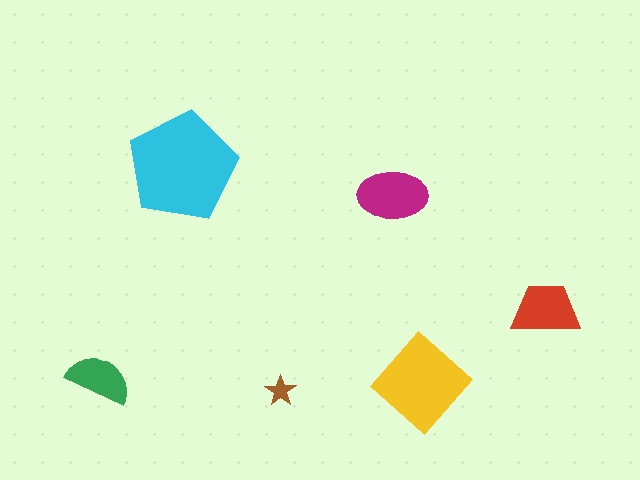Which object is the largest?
The cyan pentagon.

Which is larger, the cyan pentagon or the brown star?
The cyan pentagon.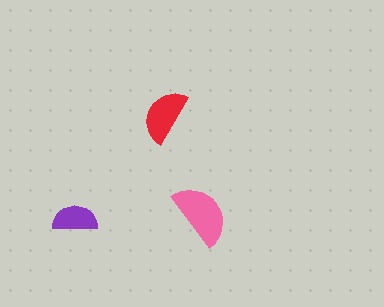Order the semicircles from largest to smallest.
the pink one, the red one, the purple one.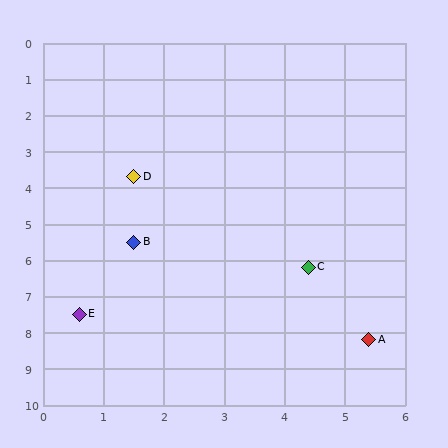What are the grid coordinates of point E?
Point E is at approximately (0.6, 7.5).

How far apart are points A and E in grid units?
Points A and E are about 4.9 grid units apart.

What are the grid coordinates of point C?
Point C is at approximately (4.4, 6.2).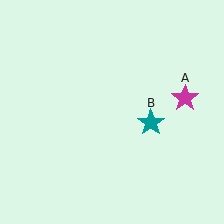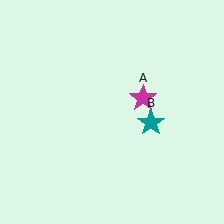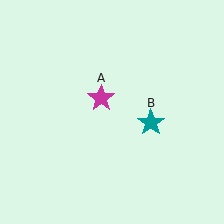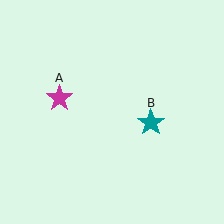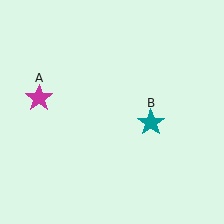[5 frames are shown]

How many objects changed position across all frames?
1 object changed position: magenta star (object A).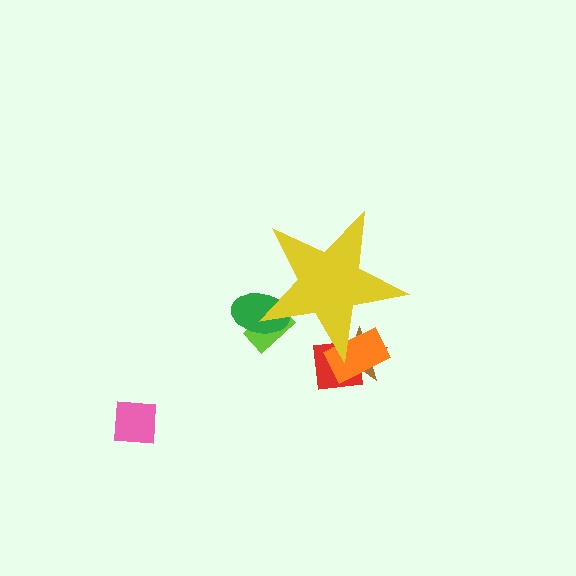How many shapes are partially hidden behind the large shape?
5 shapes are partially hidden.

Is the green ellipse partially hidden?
Yes, the green ellipse is partially hidden behind the yellow star.